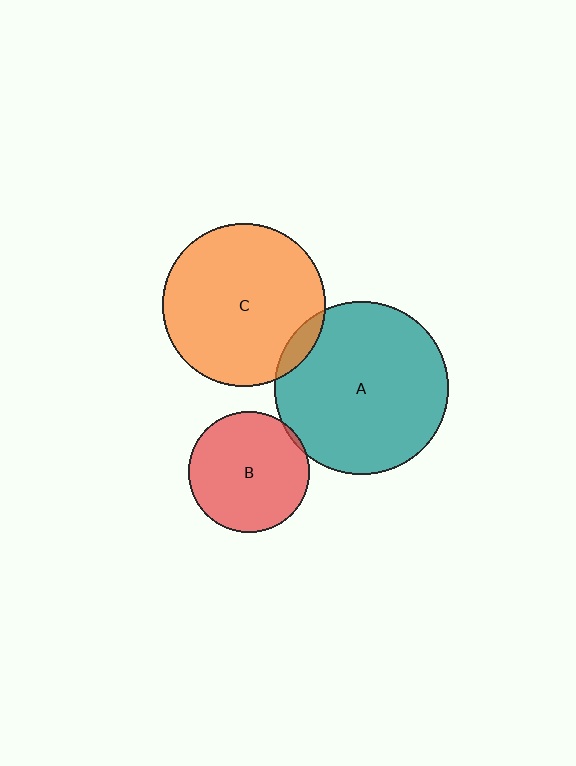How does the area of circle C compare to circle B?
Approximately 1.8 times.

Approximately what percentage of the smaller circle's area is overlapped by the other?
Approximately 5%.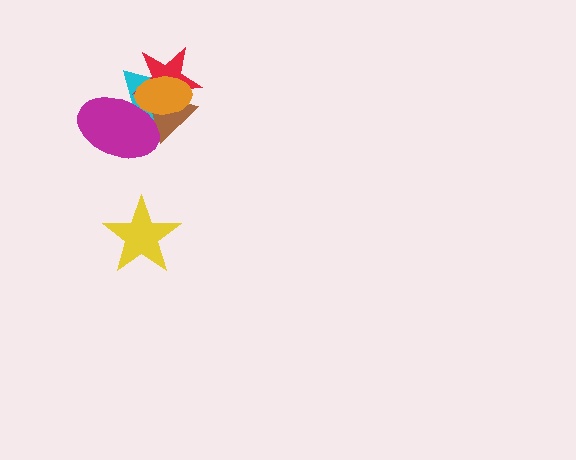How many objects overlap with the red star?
4 objects overlap with the red star.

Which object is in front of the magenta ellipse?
The orange ellipse is in front of the magenta ellipse.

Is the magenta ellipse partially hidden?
Yes, it is partially covered by another shape.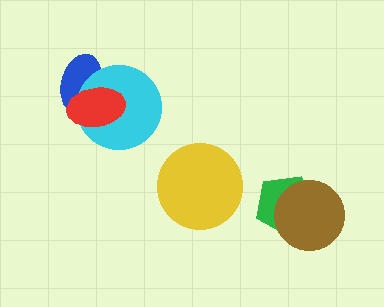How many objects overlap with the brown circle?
1 object overlaps with the brown circle.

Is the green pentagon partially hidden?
Yes, it is partially covered by another shape.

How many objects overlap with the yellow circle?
0 objects overlap with the yellow circle.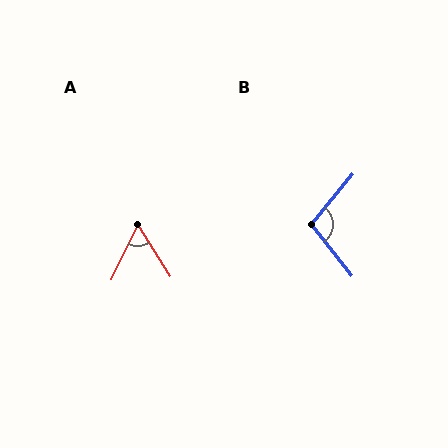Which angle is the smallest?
A, at approximately 58 degrees.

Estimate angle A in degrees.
Approximately 58 degrees.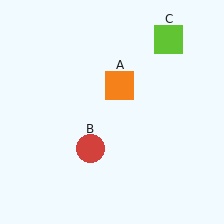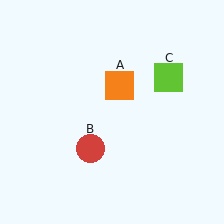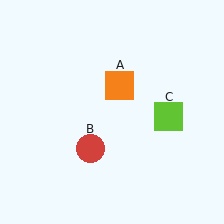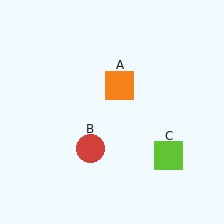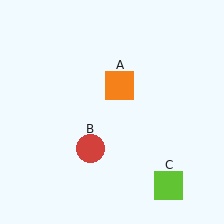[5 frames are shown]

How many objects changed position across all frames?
1 object changed position: lime square (object C).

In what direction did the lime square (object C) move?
The lime square (object C) moved down.